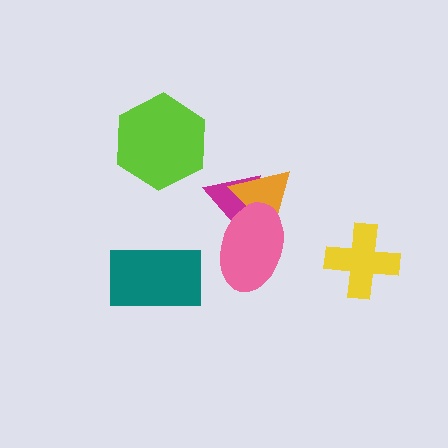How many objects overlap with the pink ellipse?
2 objects overlap with the pink ellipse.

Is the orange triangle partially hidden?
Yes, it is partially covered by another shape.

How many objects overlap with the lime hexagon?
0 objects overlap with the lime hexagon.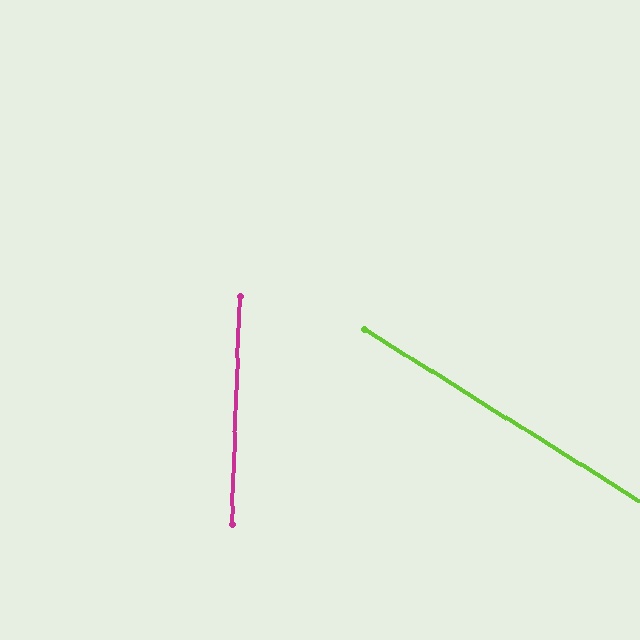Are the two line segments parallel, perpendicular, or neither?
Neither parallel nor perpendicular — they differ by about 60°.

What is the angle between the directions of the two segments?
Approximately 60 degrees.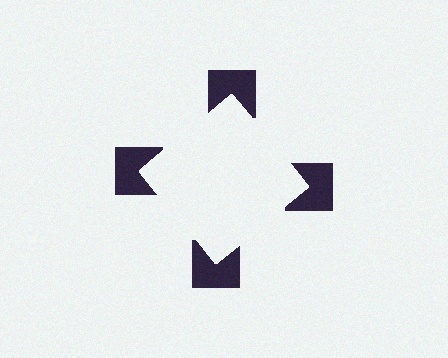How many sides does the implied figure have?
4 sides.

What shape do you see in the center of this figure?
An illusory square — its edges are inferred from the aligned wedge cuts in the notched squares, not physically drawn.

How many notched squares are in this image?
There are 4 — one at each vertex of the illusory square.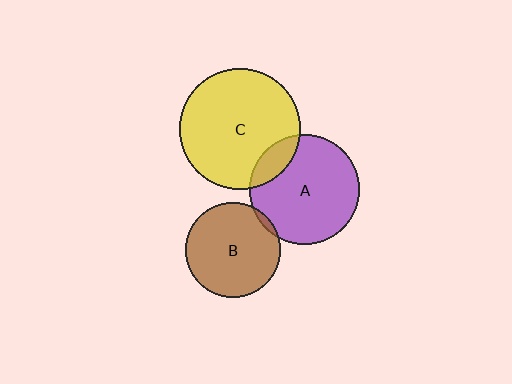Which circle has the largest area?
Circle C (yellow).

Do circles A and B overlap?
Yes.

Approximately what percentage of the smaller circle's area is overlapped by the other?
Approximately 5%.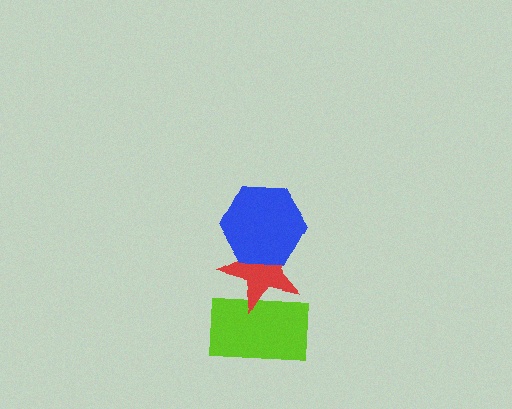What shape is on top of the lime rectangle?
The red star is on top of the lime rectangle.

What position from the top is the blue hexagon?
The blue hexagon is 1st from the top.